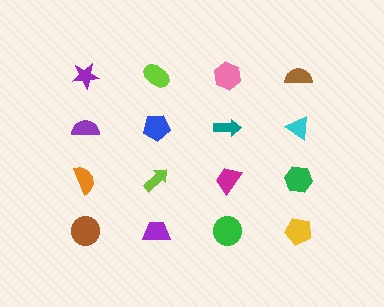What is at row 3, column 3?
A magenta trapezoid.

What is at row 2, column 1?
A purple semicircle.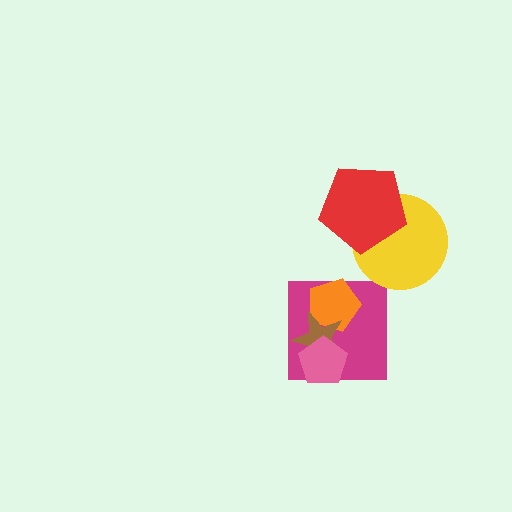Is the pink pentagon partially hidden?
No, no other shape covers it.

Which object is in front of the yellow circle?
The red pentagon is in front of the yellow circle.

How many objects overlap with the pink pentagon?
2 objects overlap with the pink pentagon.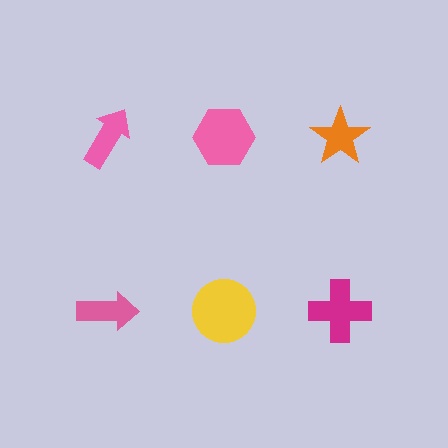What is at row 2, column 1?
A pink arrow.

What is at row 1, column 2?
A pink hexagon.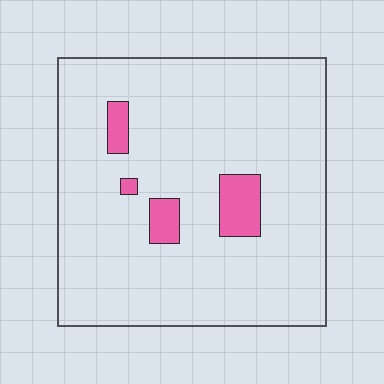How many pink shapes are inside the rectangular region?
4.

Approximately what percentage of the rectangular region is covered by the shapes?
Approximately 10%.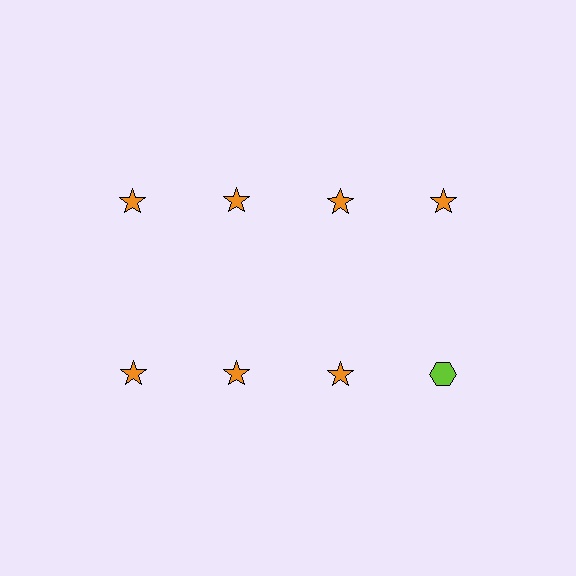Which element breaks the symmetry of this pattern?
The lime hexagon in the second row, second from right column breaks the symmetry. All other shapes are orange stars.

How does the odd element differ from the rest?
It differs in both color (lime instead of orange) and shape (hexagon instead of star).